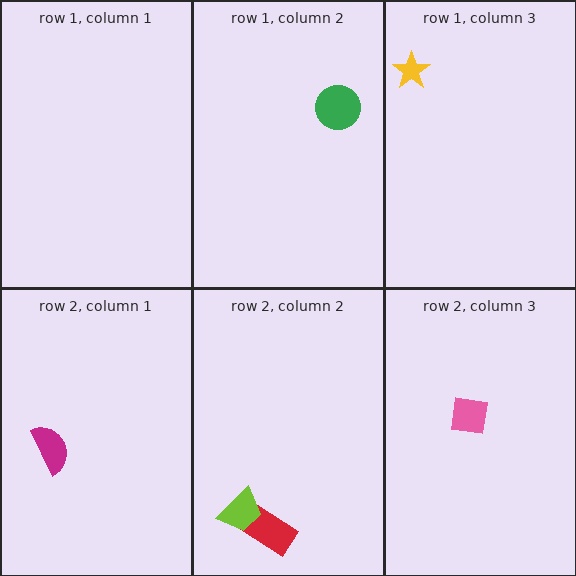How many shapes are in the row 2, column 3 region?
1.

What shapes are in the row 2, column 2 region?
The red rectangle, the lime trapezoid.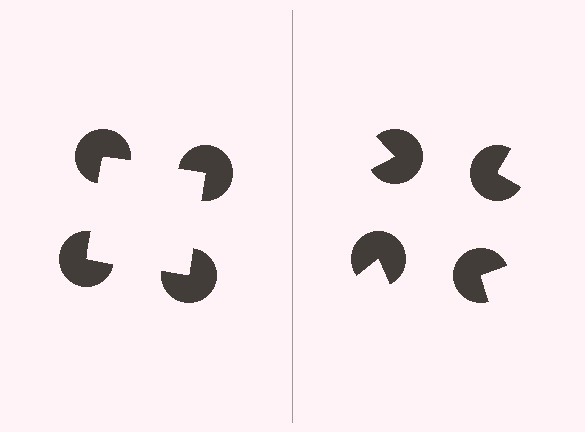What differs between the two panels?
The pac-man discs are positioned identically on both sides; only the wedge orientations differ. On the left they align to a square; on the right they are misaligned.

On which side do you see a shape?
An illusory square appears on the left side. On the right side the wedge cuts are rotated, so no coherent shape forms.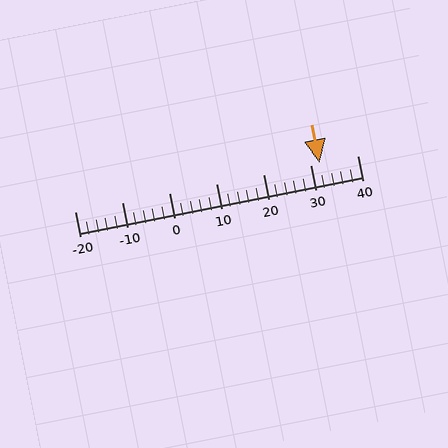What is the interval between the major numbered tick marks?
The major tick marks are spaced 10 units apart.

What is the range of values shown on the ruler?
The ruler shows values from -20 to 40.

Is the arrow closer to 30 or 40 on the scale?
The arrow is closer to 30.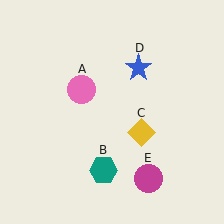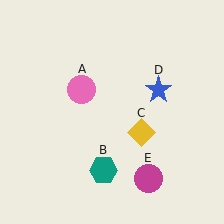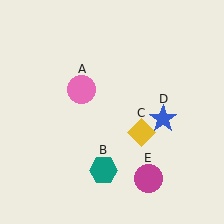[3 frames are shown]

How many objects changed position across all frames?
1 object changed position: blue star (object D).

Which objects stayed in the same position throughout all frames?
Pink circle (object A) and teal hexagon (object B) and yellow diamond (object C) and magenta circle (object E) remained stationary.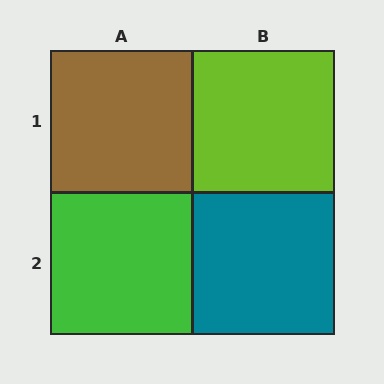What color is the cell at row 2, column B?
Teal.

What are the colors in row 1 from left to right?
Brown, lime.